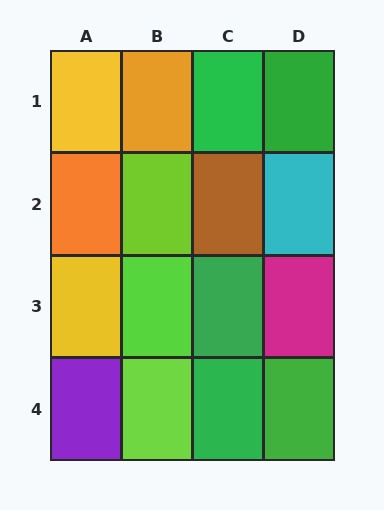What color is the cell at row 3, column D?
Magenta.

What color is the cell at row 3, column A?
Yellow.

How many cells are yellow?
2 cells are yellow.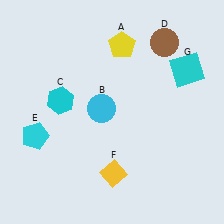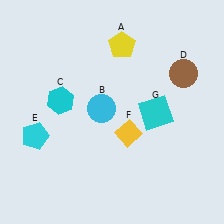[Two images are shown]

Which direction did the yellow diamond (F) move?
The yellow diamond (F) moved up.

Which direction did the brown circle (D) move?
The brown circle (D) moved down.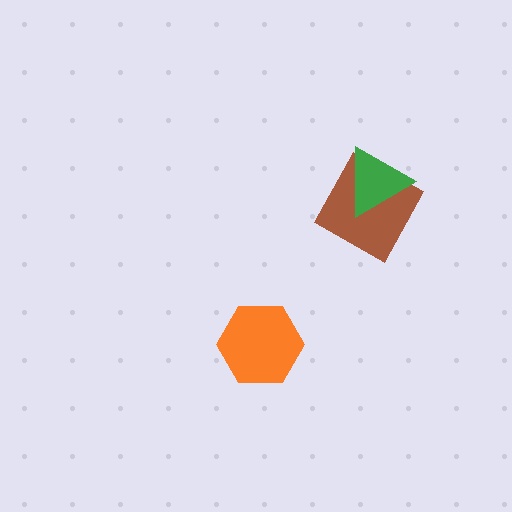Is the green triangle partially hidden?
No, no other shape covers it.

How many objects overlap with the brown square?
1 object overlaps with the brown square.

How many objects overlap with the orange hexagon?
0 objects overlap with the orange hexagon.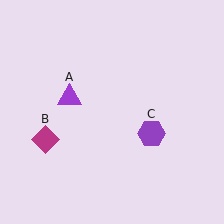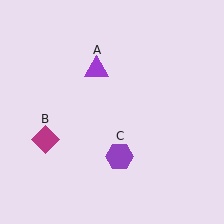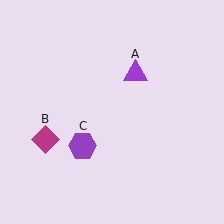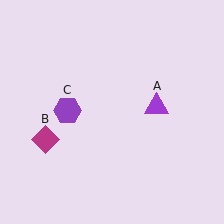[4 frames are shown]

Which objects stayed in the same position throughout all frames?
Magenta diamond (object B) remained stationary.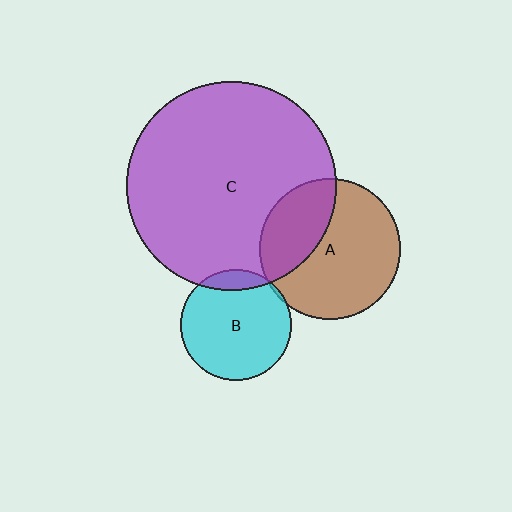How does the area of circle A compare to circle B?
Approximately 1.6 times.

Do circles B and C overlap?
Yes.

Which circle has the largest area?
Circle C (purple).